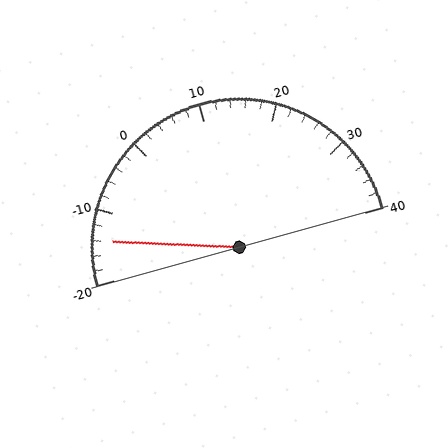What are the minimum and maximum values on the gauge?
The gauge ranges from -20 to 40.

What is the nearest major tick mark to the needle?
The nearest major tick mark is -10.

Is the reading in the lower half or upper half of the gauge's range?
The reading is in the lower half of the range (-20 to 40).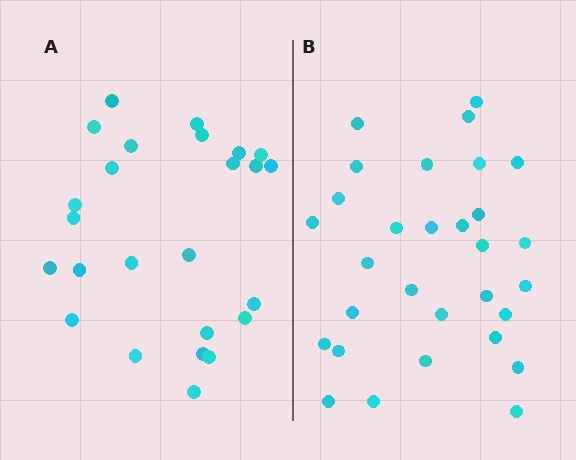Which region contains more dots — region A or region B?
Region B (the right region) has more dots.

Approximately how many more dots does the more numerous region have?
Region B has about 5 more dots than region A.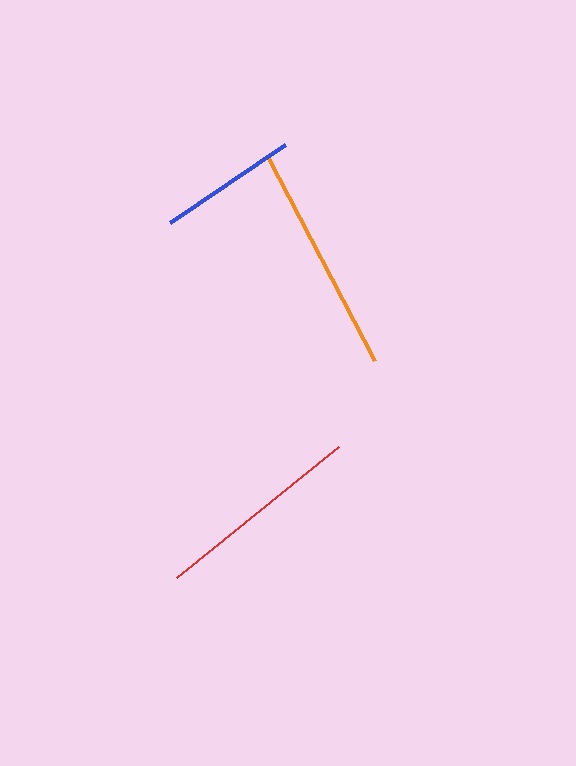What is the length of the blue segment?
The blue segment is approximately 139 pixels long.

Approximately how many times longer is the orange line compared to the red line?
The orange line is approximately 1.1 times the length of the red line.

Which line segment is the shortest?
The blue line is the shortest at approximately 139 pixels.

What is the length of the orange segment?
The orange segment is approximately 230 pixels long.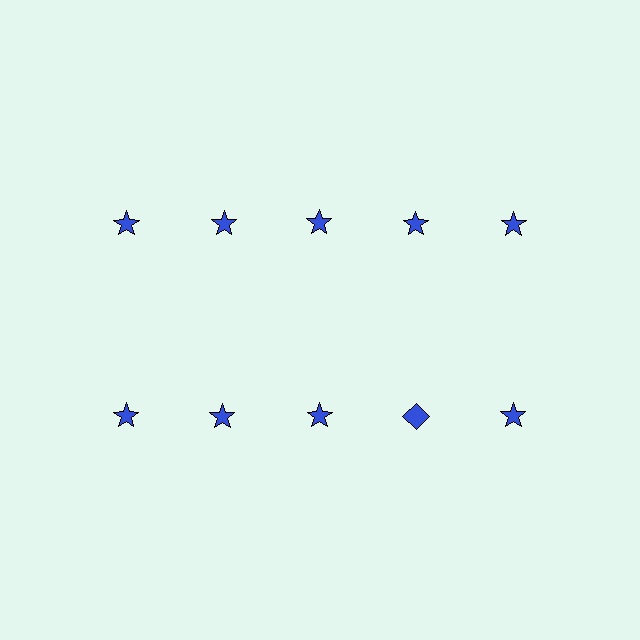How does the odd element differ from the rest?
It has a different shape: diamond instead of star.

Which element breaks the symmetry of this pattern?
The blue diamond in the second row, second from right column breaks the symmetry. All other shapes are blue stars.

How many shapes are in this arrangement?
There are 10 shapes arranged in a grid pattern.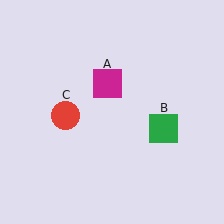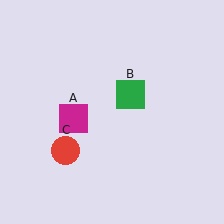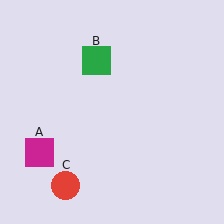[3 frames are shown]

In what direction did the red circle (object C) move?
The red circle (object C) moved down.